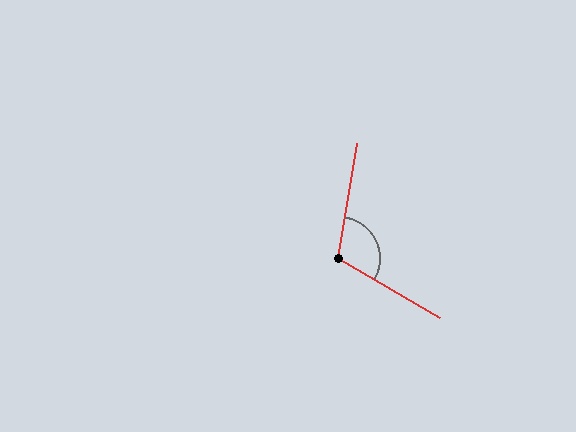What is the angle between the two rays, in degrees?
Approximately 110 degrees.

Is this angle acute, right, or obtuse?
It is obtuse.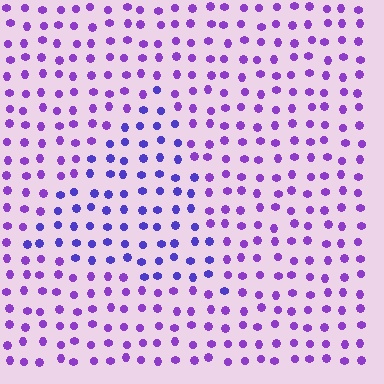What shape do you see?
I see a triangle.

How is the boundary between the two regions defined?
The boundary is defined purely by a slight shift in hue (about 28 degrees). Spacing, size, and orientation are identical on both sides.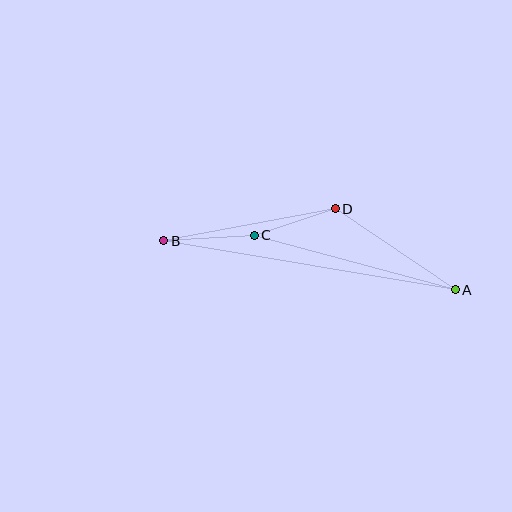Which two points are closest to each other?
Points C and D are closest to each other.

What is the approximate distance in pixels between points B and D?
The distance between B and D is approximately 175 pixels.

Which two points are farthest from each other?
Points A and B are farthest from each other.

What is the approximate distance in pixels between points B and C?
The distance between B and C is approximately 91 pixels.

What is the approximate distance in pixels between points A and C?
The distance between A and C is approximately 209 pixels.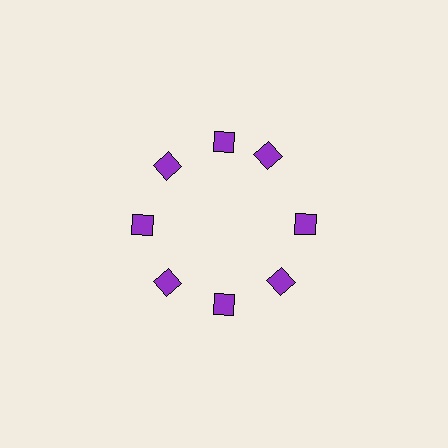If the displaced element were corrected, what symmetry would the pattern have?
It would have 8-fold rotational symmetry — the pattern would map onto itself every 45 degrees.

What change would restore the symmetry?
The symmetry would be restored by rotating it back into even spacing with its neighbors so that all 8 diamonds sit at equal angles and equal distance from the center.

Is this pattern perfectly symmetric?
No. The 8 purple diamonds are arranged in a ring, but one element near the 2 o'clock position is rotated out of alignment along the ring, breaking the 8-fold rotational symmetry.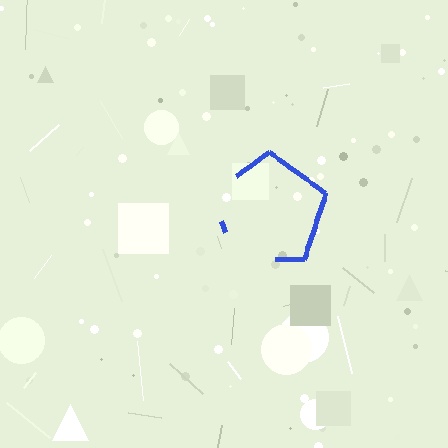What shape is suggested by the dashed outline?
The dashed outline suggests a pentagon.